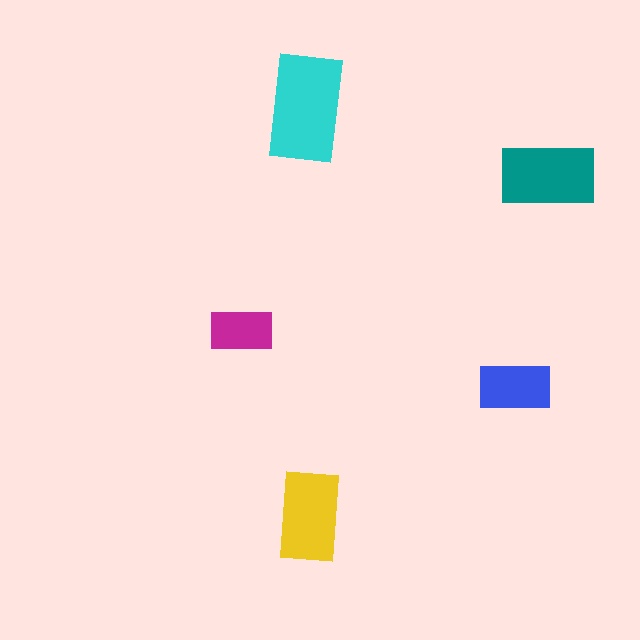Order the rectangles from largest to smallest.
the cyan one, the teal one, the yellow one, the blue one, the magenta one.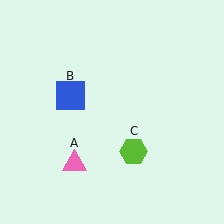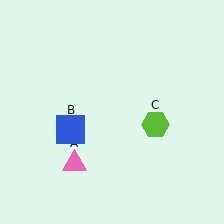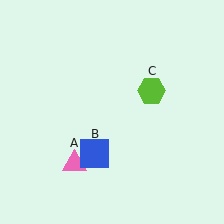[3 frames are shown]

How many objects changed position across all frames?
2 objects changed position: blue square (object B), lime hexagon (object C).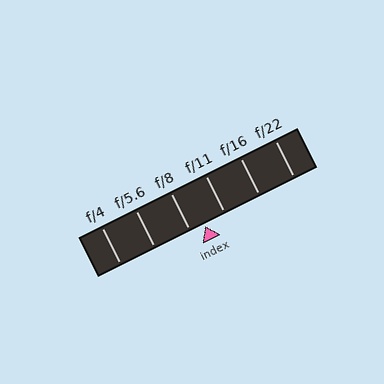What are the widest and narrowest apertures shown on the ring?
The widest aperture shown is f/4 and the narrowest is f/22.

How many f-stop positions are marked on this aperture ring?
There are 6 f-stop positions marked.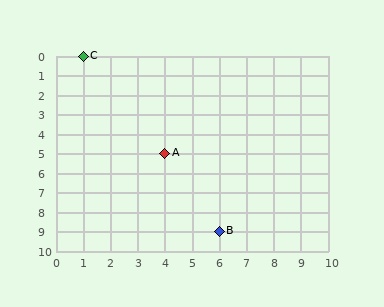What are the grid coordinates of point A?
Point A is at grid coordinates (4, 5).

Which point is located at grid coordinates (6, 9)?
Point B is at (6, 9).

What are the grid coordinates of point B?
Point B is at grid coordinates (6, 9).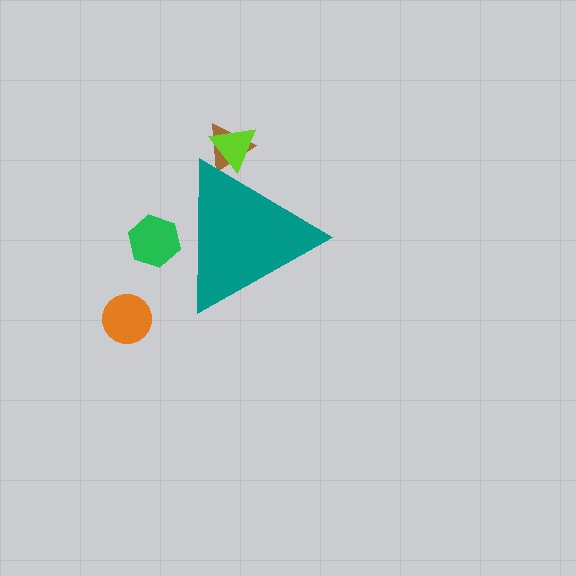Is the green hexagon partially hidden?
Yes, the green hexagon is partially hidden behind the teal triangle.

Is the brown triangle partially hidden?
Yes, the brown triangle is partially hidden behind the teal triangle.